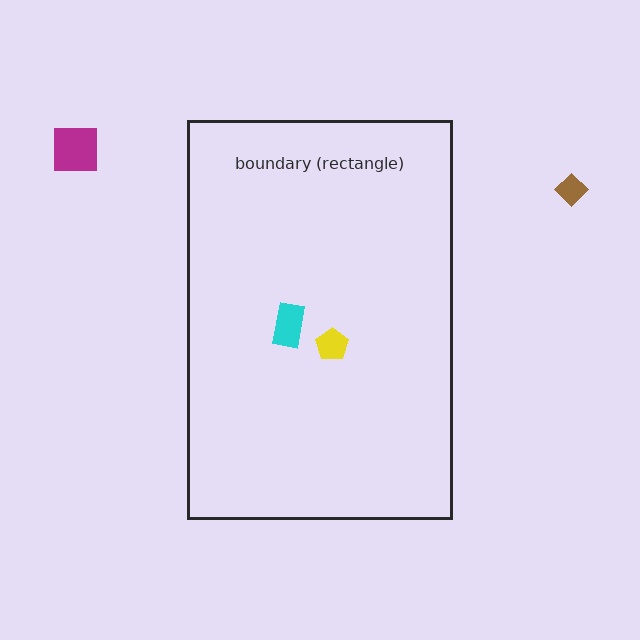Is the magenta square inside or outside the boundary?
Outside.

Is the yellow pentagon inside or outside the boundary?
Inside.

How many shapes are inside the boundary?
2 inside, 2 outside.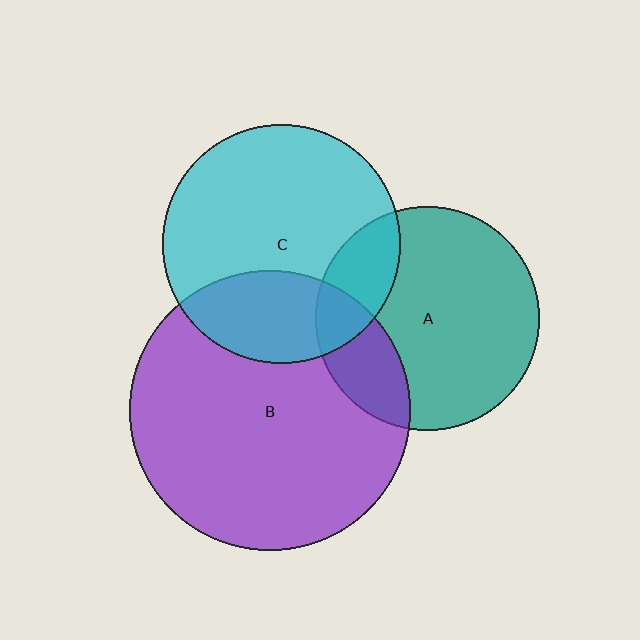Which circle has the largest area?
Circle B (purple).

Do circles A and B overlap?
Yes.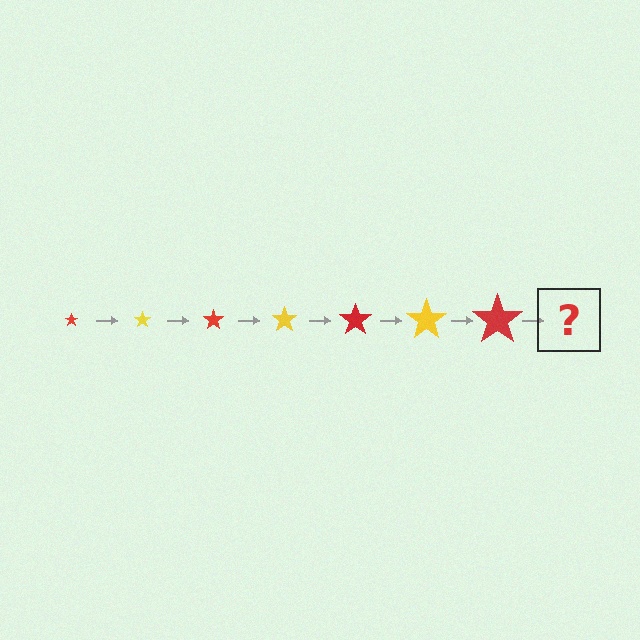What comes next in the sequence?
The next element should be a yellow star, larger than the previous one.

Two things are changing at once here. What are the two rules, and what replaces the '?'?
The two rules are that the star grows larger each step and the color cycles through red and yellow. The '?' should be a yellow star, larger than the previous one.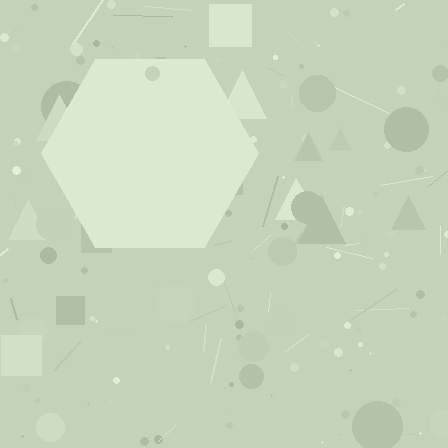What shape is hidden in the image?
A hexagon is hidden in the image.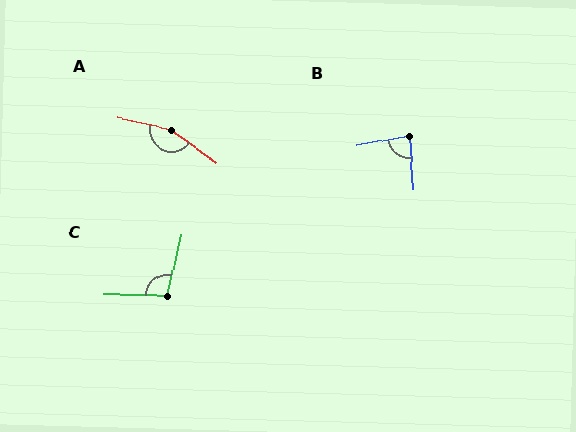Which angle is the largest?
A, at approximately 156 degrees.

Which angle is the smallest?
B, at approximately 84 degrees.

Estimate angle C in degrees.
Approximately 102 degrees.